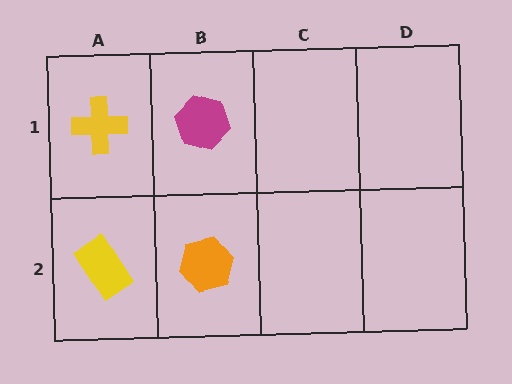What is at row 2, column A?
A yellow rectangle.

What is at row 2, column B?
An orange hexagon.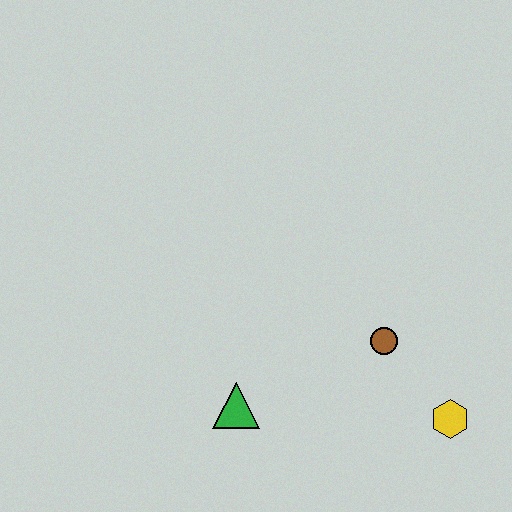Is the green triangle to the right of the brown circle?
No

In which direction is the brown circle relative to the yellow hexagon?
The brown circle is above the yellow hexagon.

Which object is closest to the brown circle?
The yellow hexagon is closest to the brown circle.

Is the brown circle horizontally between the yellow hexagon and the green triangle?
Yes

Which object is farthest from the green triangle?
The yellow hexagon is farthest from the green triangle.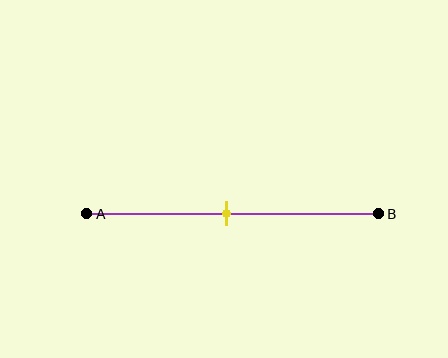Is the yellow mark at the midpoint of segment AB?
Yes, the mark is approximately at the midpoint.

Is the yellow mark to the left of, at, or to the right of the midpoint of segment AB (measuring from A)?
The yellow mark is approximately at the midpoint of segment AB.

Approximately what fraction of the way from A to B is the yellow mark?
The yellow mark is approximately 50% of the way from A to B.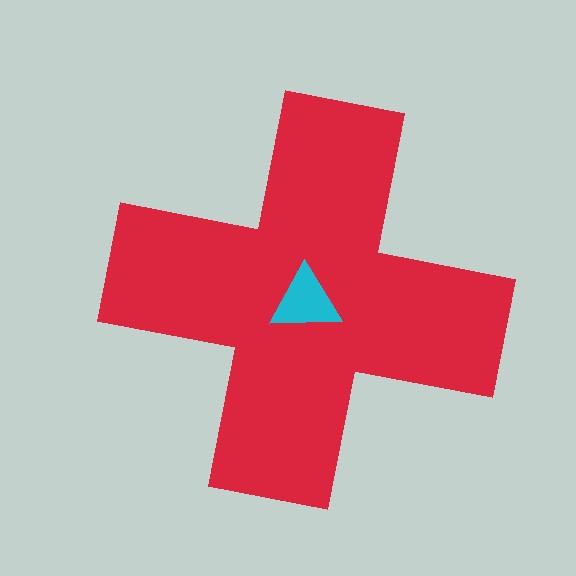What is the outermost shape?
The red cross.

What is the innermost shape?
The cyan triangle.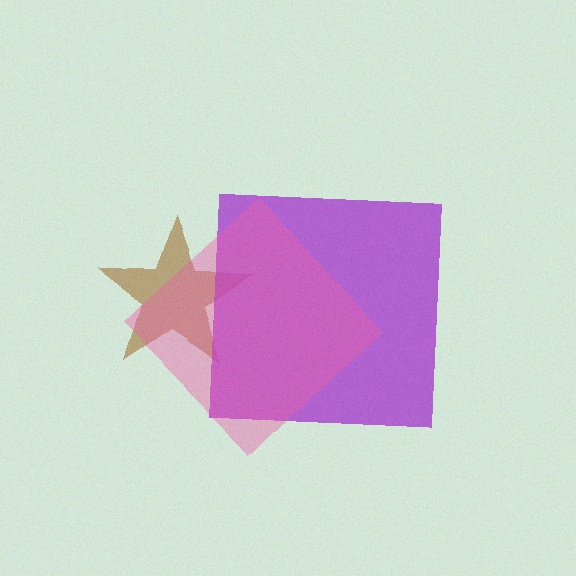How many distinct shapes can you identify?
There are 3 distinct shapes: a brown star, a purple square, a pink diamond.